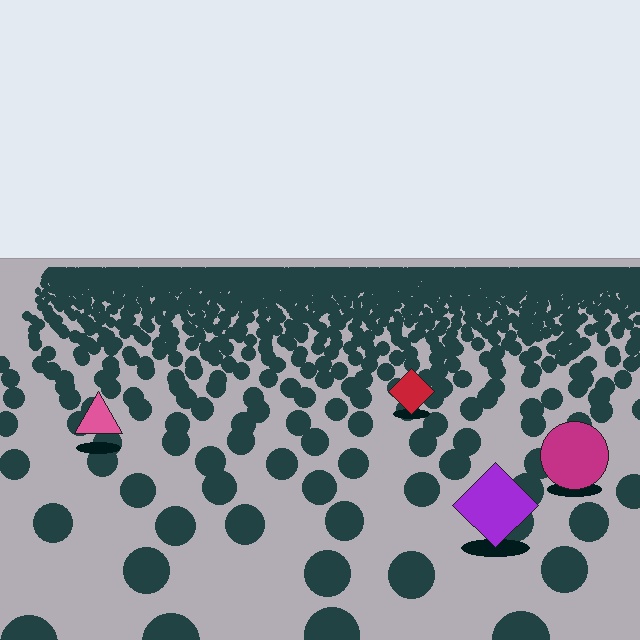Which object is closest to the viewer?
The purple diamond is closest. The texture marks near it are larger and more spread out.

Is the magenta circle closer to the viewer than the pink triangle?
Yes. The magenta circle is closer — you can tell from the texture gradient: the ground texture is coarser near it.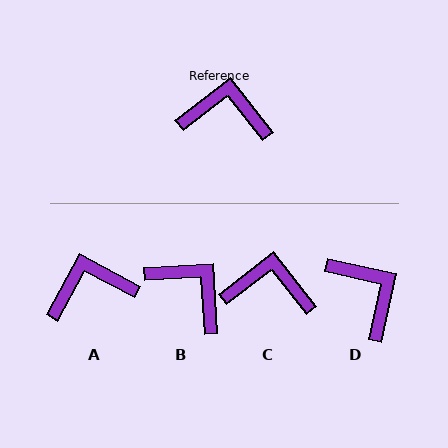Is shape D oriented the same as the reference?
No, it is off by about 50 degrees.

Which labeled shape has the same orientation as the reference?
C.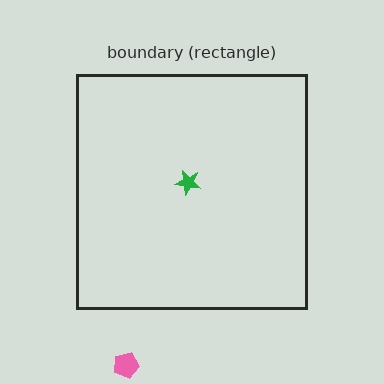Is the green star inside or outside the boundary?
Inside.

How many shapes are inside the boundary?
1 inside, 1 outside.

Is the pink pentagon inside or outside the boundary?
Outside.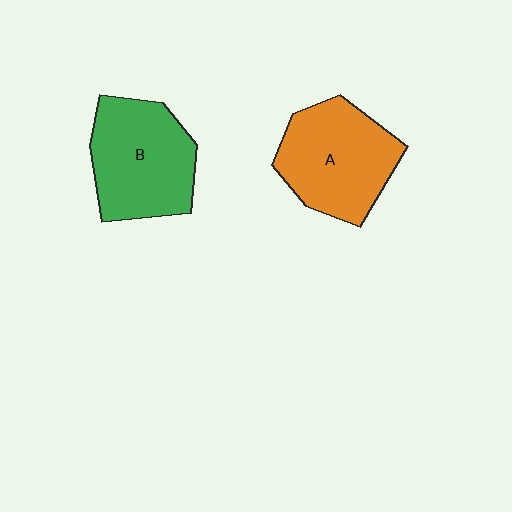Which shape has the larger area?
Shape B (green).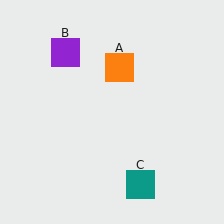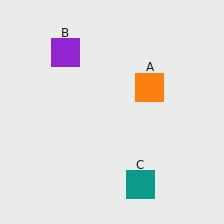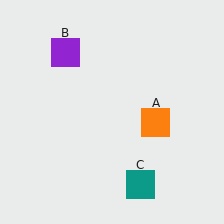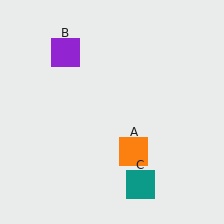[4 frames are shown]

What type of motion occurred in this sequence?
The orange square (object A) rotated clockwise around the center of the scene.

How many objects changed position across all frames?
1 object changed position: orange square (object A).